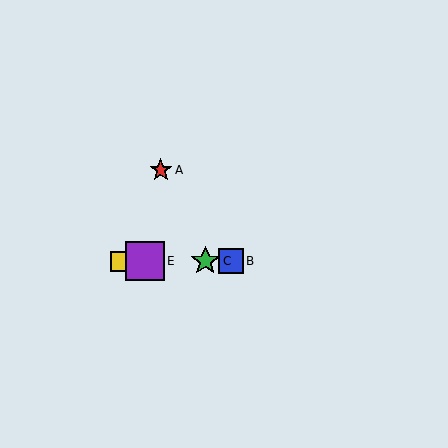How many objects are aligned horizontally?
4 objects (B, C, D, E) are aligned horizontally.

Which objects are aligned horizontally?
Objects B, C, D, E are aligned horizontally.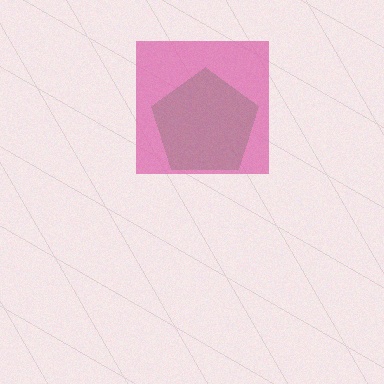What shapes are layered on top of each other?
The layered shapes are: a green pentagon, a pink square.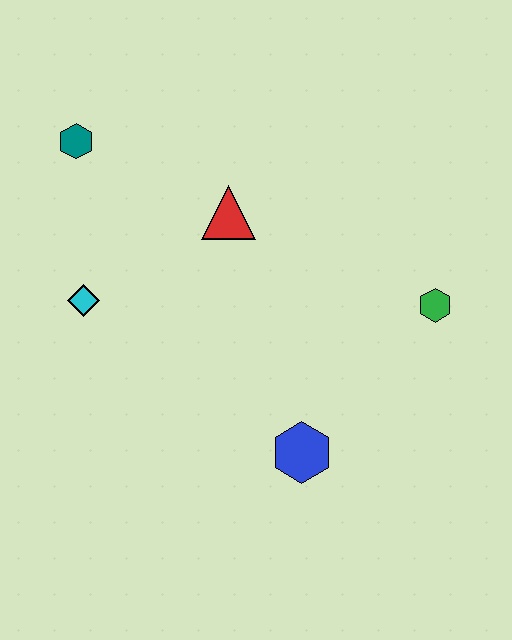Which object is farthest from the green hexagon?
The teal hexagon is farthest from the green hexagon.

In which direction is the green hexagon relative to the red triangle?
The green hexagon is to the right of the red triangle.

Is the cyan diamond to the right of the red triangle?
No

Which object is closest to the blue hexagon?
The green hexagon is closest to the blue hexagon.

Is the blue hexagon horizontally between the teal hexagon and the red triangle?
No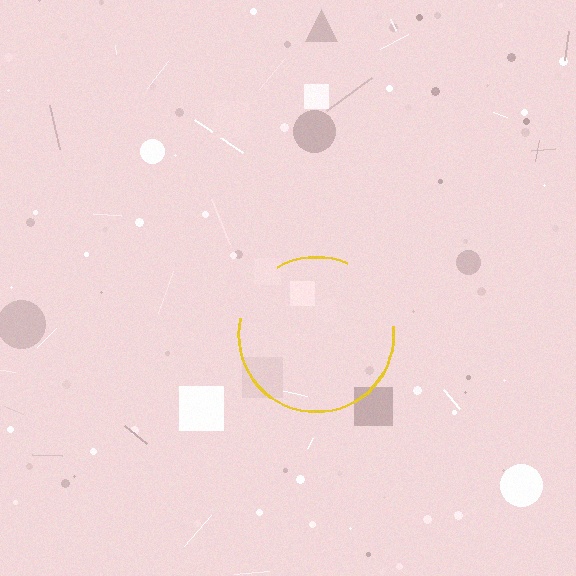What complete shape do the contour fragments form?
The contour fragments form a circle.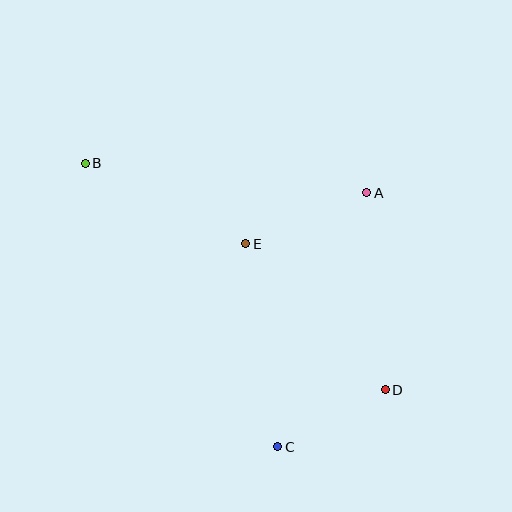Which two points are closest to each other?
Points C and D are closest to each other.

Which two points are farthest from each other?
Points B and D are farthest from each other.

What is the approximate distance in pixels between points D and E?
The distance between D and E is approximately 202 pixels.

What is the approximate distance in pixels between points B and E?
The distance between B and E is approximately 180 pixels.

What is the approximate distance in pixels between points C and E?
The distance between C and E is approximately 205 pixels.